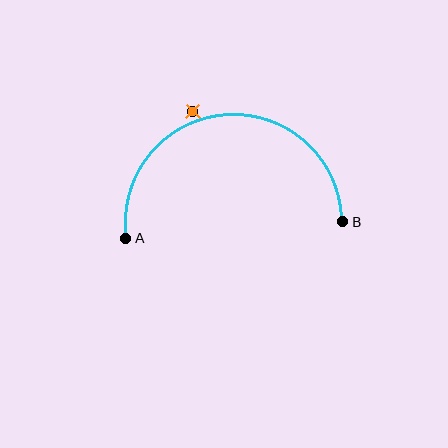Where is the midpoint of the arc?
The arc midpoint is the point on the curve farthest from the straight line joining A and B. It sits above that line.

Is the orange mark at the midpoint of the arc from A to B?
No — the orange mark does not lie on the arc at all. It sits slightly outside the curve.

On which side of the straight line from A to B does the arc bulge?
The arc bulges above the straight line connecting A and B.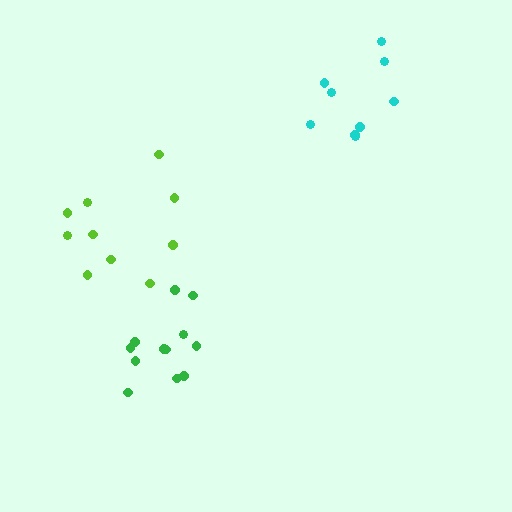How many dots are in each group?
Group 1: 12 dots, Group 2: 10 dots, Group 3: 9 dots (31 total).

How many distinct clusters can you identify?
There are 3 distinct clusters.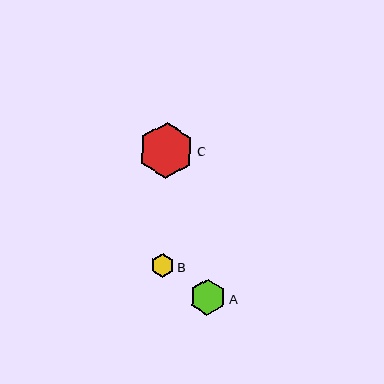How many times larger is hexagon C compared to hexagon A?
Hexagon C is approximately 1.6 times the size of hexagon A.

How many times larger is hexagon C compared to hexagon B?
Hexagon C is approximately 2.4 times the size of hexagon B.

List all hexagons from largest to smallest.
From largest to smallest: C, A, B.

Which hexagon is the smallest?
Hexagon B is the smallest with a size of approximately 24 pixels.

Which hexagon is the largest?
Hexagon C is the largest with a size of approximately 56 pixels.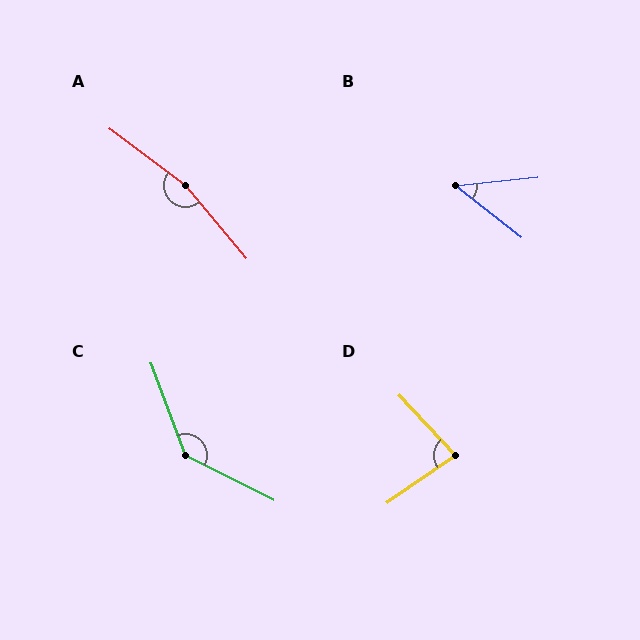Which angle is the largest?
A, at approximately 167 degrees.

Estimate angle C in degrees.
Approximately 137 degrees.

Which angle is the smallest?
B, at approximately 44 degrees.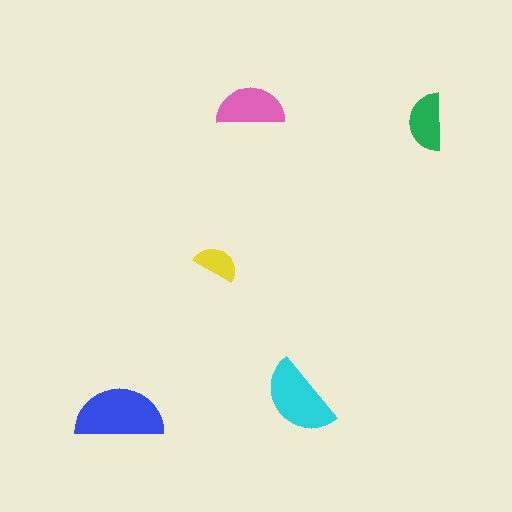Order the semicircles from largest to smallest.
the blue one, the cyan one, the pink one, the green one, the yellow one.